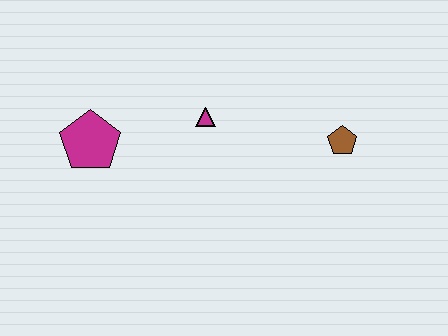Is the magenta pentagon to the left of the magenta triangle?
Yes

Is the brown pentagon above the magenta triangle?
No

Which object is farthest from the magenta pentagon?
The brown pentagon is farthest from the magenta pentagon.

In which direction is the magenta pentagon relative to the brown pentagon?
The magenta pentagon is to the left of the brown pentagon.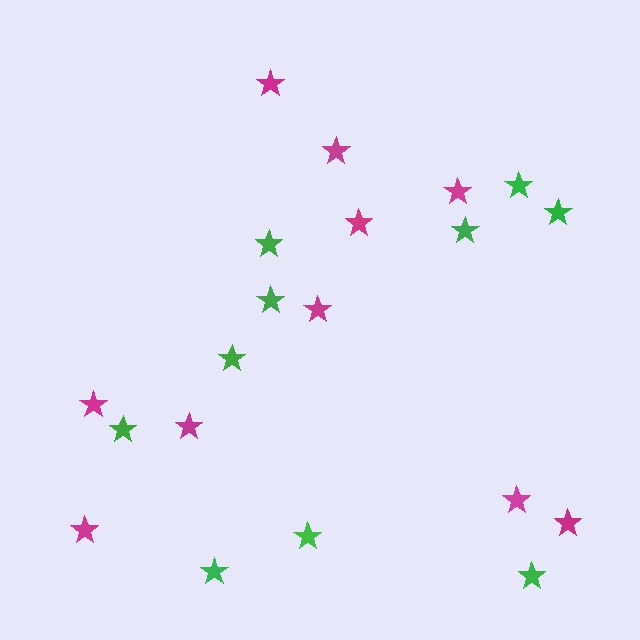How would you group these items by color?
There are 2 groups: one group of green stars (10) and one group of magenta stars (10).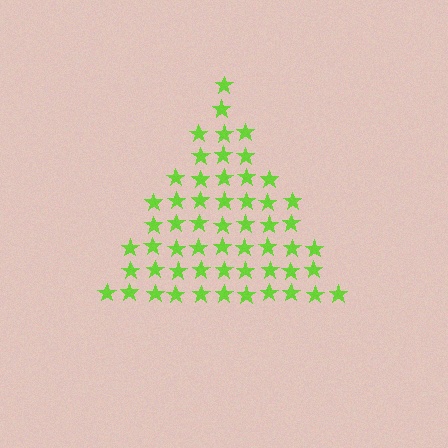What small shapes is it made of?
It is made of small stars.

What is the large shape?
The large shape is a triangle.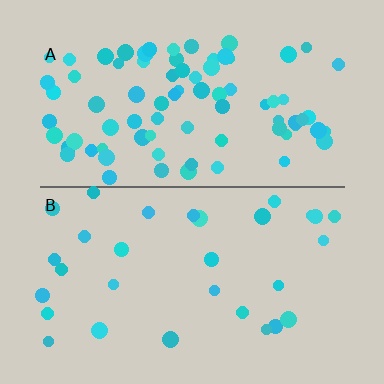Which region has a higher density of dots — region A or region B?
A (the top).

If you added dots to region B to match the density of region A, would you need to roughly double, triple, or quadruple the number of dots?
Approximately triple.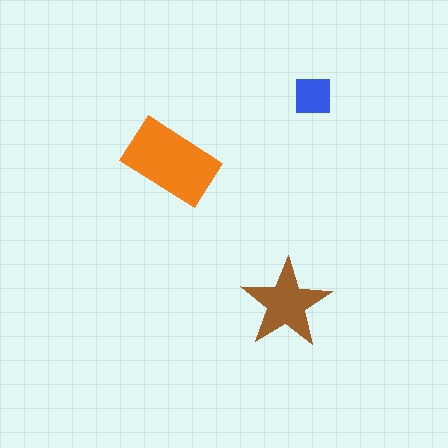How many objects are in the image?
There are 3 objects in the image.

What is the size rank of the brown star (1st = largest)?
2nd.